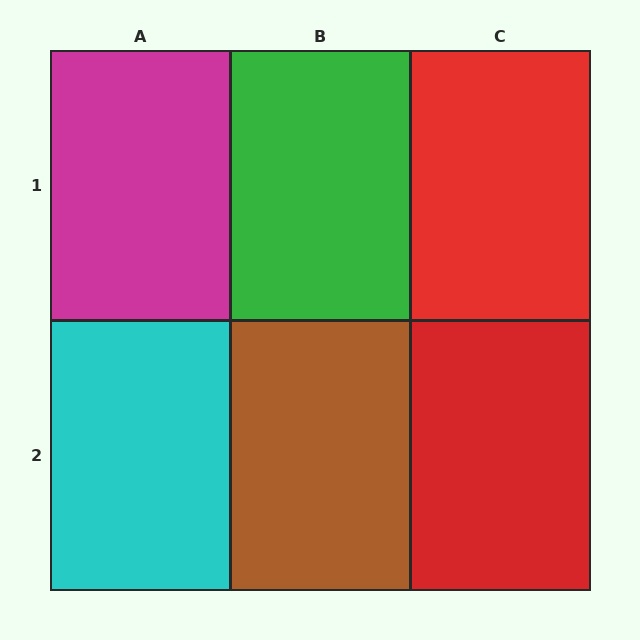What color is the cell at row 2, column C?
Red.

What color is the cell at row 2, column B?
Brown.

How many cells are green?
1 cell is green.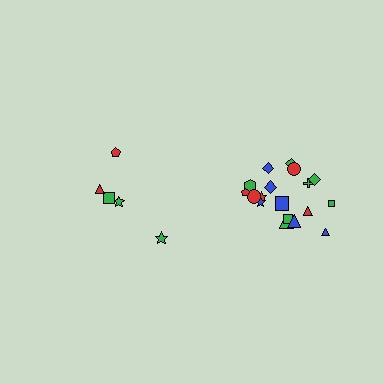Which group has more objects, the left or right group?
The right group.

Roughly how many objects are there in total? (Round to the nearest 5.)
Roughly 25 objects in total.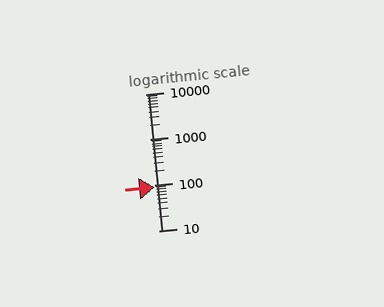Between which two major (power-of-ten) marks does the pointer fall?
The pointer is between 10 and 100.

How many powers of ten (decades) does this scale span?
The scale spans 3 decades, from 10 to 10000.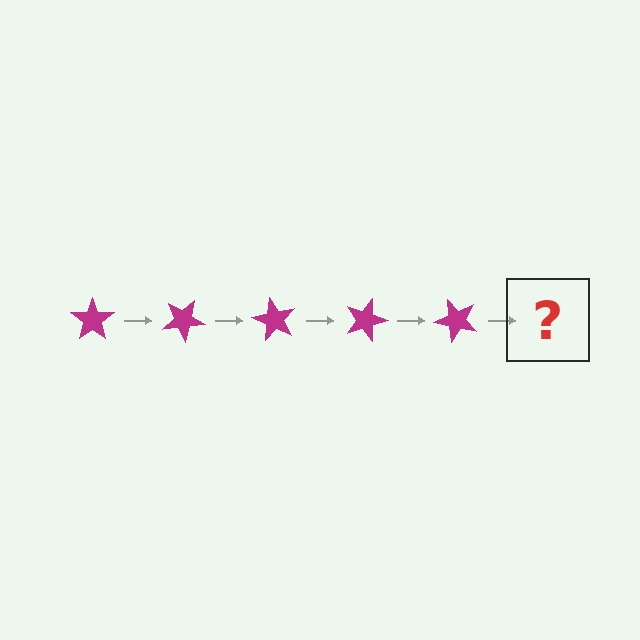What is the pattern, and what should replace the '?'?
The pattern is that the star rotates 30 degrees each step. The '?' should be a magenta star rotated 150 degrees.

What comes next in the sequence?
The next element should be a magenta star rotated 150 degrees.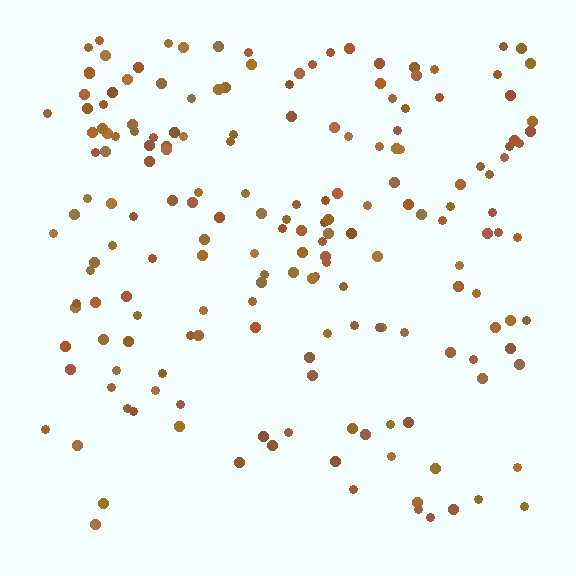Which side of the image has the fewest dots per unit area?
The bottom.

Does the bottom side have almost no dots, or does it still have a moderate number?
Still a moderate number, just noticeably fewer than the top.